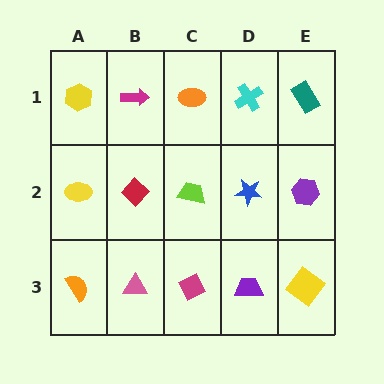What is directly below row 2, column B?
A pink triangle.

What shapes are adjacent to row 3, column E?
A purple hexagon (row 2, column E), a purple trapezoid (row 3, column D).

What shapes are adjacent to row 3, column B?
A red diamond (row 2, column B), an orange semicircle (row 3, column A), a magenta diamond (row 3, column C).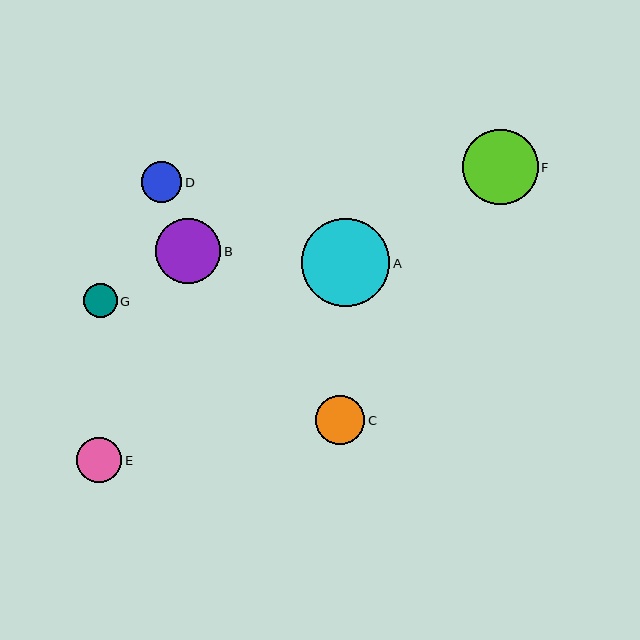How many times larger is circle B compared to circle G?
Circle B is approximately 1.9 times the size of circle G.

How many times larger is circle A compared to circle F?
Circle A is approximately 1.2 times the size of circle F.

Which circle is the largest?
Circle A is the largest with a size of approximately 88 pixels.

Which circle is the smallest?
Circle G is the smallest with a size of approximately 34 pixels.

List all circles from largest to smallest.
From largest to smallest: A, F, B, C, E, D, G.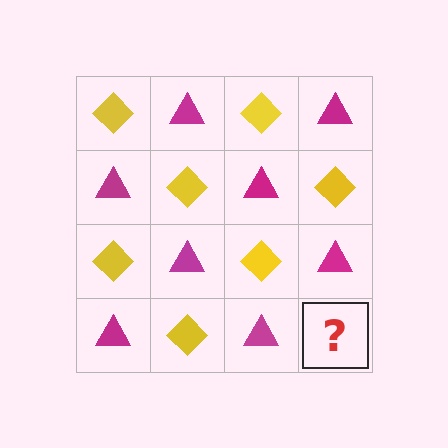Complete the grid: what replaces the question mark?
The question mark should be replaced with a yellow diamond.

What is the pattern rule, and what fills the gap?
The rule is that it alternates yellow diamond and magenta triangle in a checkerboard pattern. The gap should be filled with a yellow diamond.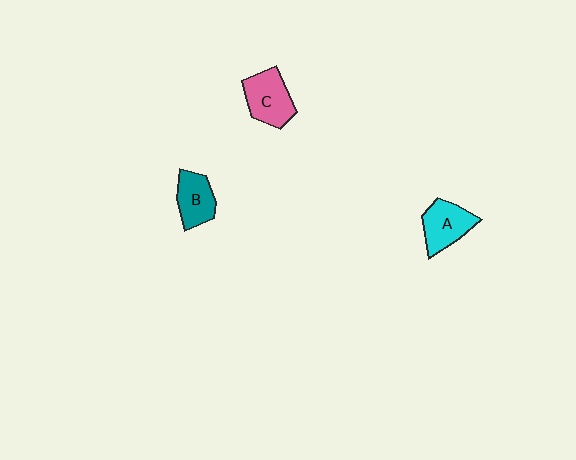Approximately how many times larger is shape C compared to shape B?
Approximately 1.2 times.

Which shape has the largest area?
Shape C (pink).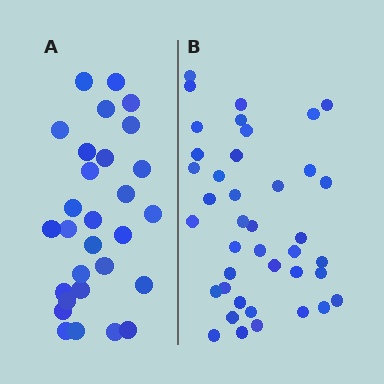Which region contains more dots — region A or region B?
Region B (the right region) has more dots.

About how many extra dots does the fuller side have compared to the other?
Region B has roughly 12 or so more dots than region A.